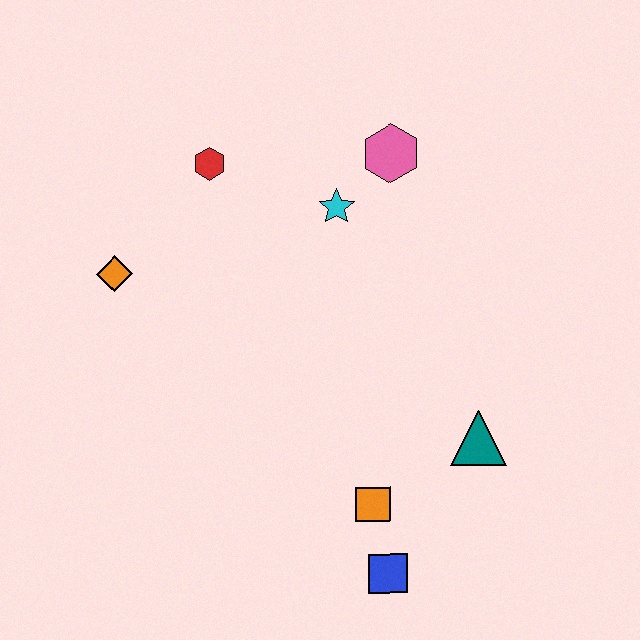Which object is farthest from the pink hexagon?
The blue square is farthest from the pink hexagon.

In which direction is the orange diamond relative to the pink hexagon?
The orange diamond is to the left of the pink hexagon.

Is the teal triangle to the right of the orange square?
Yes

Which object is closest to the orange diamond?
The red hexagon is closest to the orange diamond.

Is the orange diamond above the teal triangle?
Yes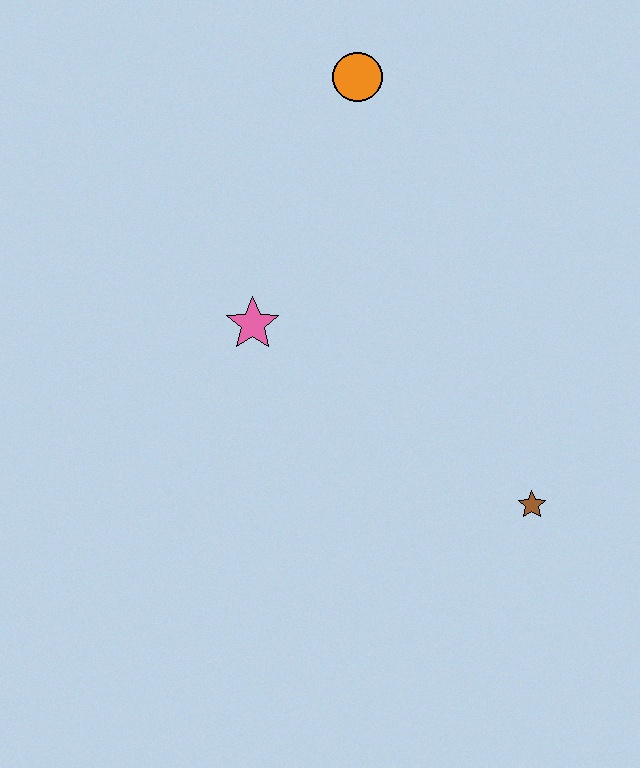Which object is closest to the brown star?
The pink star is closest to the brown star.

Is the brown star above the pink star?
No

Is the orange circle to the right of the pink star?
Yes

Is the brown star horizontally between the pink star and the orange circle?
No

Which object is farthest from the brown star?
The orange circle is farthest from the brown star.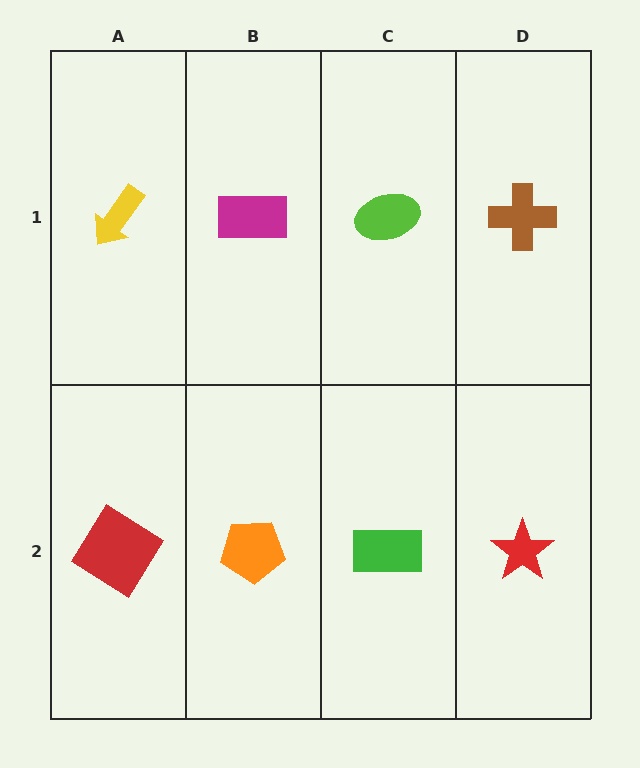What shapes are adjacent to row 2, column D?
A brown cross (row 1, column D), a green rectangle (row 2, column C).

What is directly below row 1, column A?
A red diamond.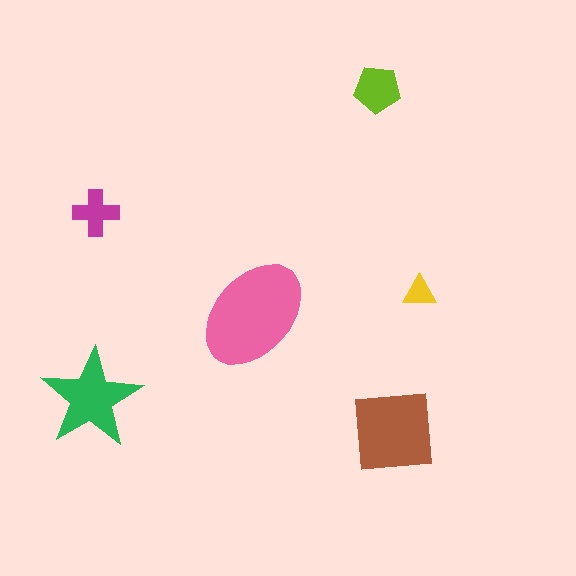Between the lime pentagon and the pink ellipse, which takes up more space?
The pink ellipse.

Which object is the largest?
The pink ellipse.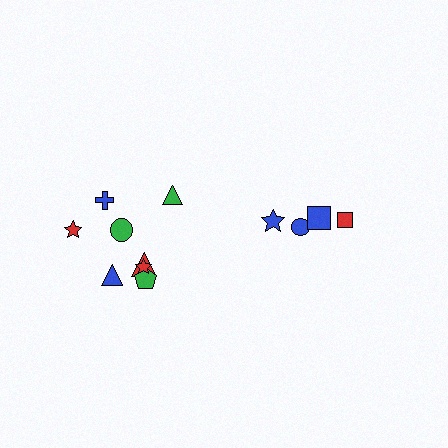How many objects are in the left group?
There are 8 objects.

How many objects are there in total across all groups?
There are 12 objects.